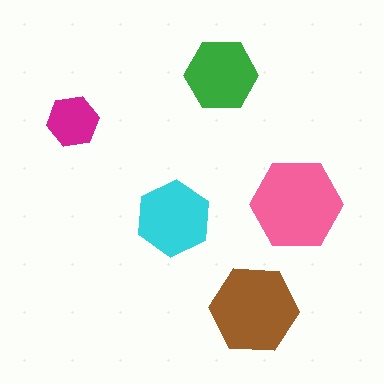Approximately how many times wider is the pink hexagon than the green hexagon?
About 1.5 times wider.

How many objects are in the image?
There are 5 objects in the image.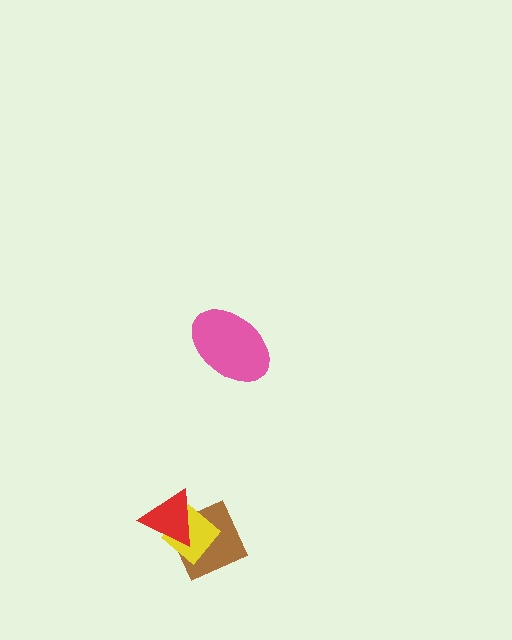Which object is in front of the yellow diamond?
The red triangle is in front of the yellow diamond.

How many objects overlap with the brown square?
2 objects overlap with the brown square.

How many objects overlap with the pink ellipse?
0 objects overlap with the pink ellipse.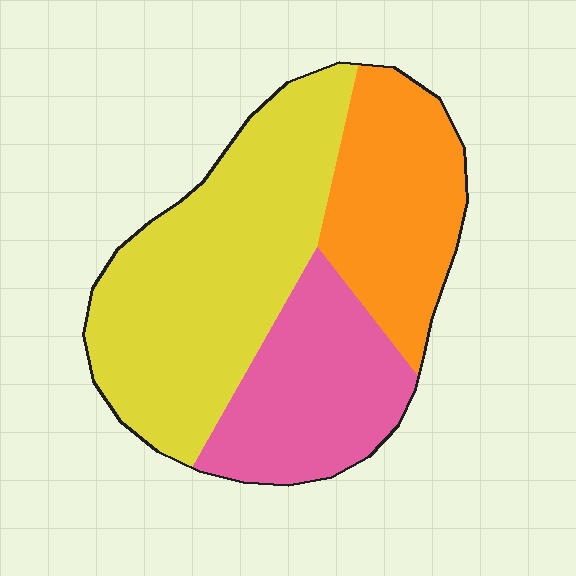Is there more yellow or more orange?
Yellow.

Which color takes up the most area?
Yellow, at roughly 50%.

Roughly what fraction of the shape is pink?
Pink covers around 25% of the shape.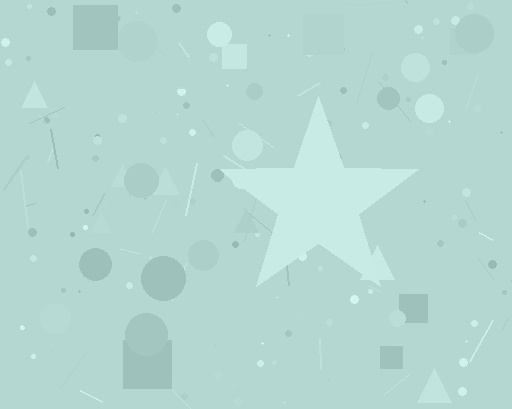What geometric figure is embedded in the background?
A star is embedded in the background.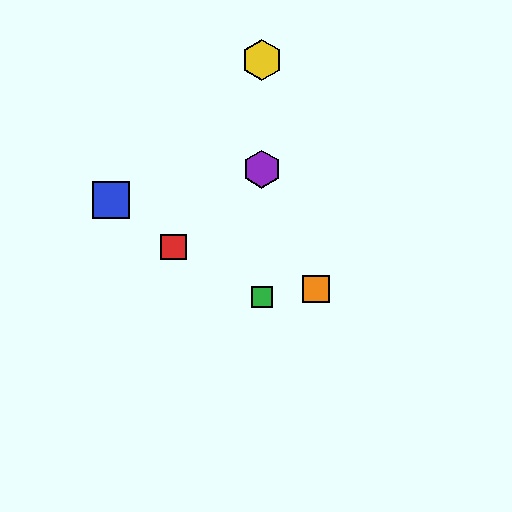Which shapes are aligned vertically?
The green square, the yellow hexagon, the purple hexagon are aligned vertically.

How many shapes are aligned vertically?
3 shapes (the green square, the yellow hexagon, the purple hexagon) are aligned vertically.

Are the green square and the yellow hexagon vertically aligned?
Yes, both are at x≈262.